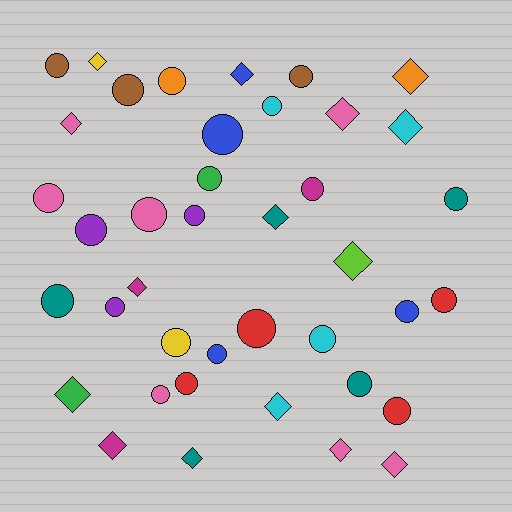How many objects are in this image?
There are 40 objects.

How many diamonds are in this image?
There are 15 diamonds.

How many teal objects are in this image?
There are 5 teal objects.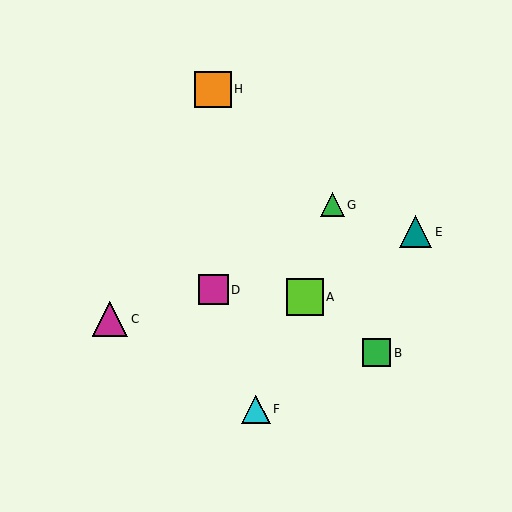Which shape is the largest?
The lime square (labeled A) is the largest.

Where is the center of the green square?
The center of the green square is at (376, 353).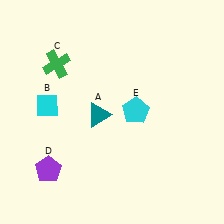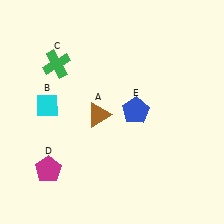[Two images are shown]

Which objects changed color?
A changed from teal to brown. D changed from purple to magenta. E changed from cyan to blue.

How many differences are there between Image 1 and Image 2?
There are 3 differences between the two images.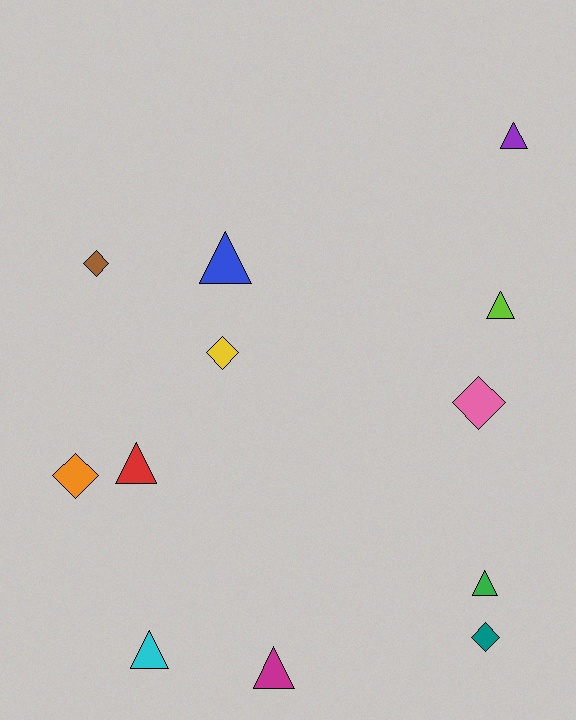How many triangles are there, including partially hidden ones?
There are 7 triangles.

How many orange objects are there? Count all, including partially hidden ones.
There is 1 orange object.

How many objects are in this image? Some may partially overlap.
There are 12 objects.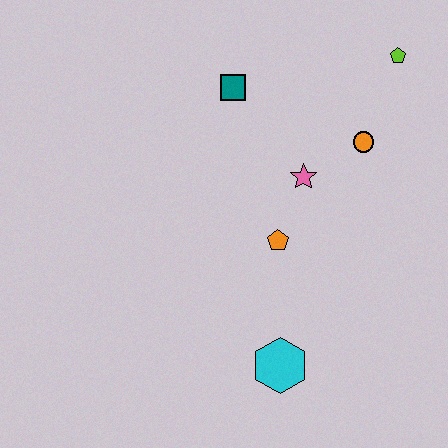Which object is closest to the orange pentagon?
The pink star is closest to the orange pentagon.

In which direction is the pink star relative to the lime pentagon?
The pink star is below the lime pentagon.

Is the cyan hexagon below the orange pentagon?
Yes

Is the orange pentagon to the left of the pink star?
Yes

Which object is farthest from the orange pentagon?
The lime pentagon is farthest from the orange pentagon.